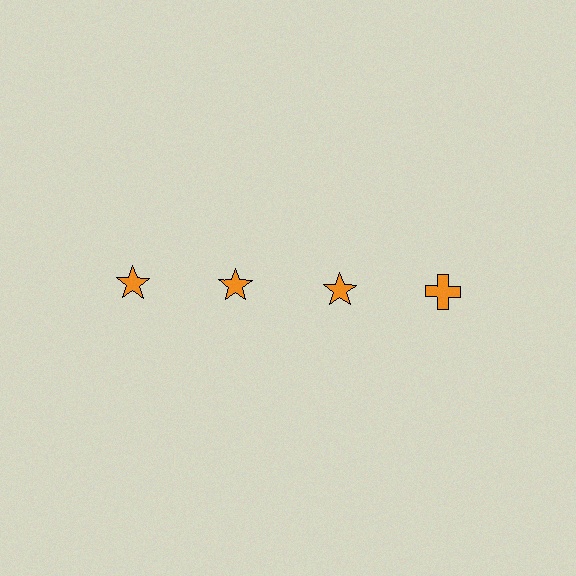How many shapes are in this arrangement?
There are 4 shapes arranged in a grid pattern.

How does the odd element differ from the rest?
It has a different shape: cross instead of star.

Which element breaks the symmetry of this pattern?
The orange cross in the top row, second from right column breaks the symmetry. All other shapes are orange stars.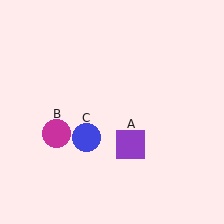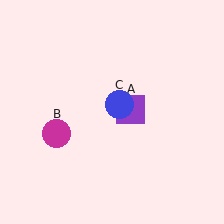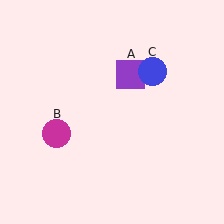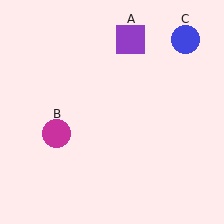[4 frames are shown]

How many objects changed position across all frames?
2 objects changed position: purple square (object A), blue circle (object C).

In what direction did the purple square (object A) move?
The purple square (object A) moved up.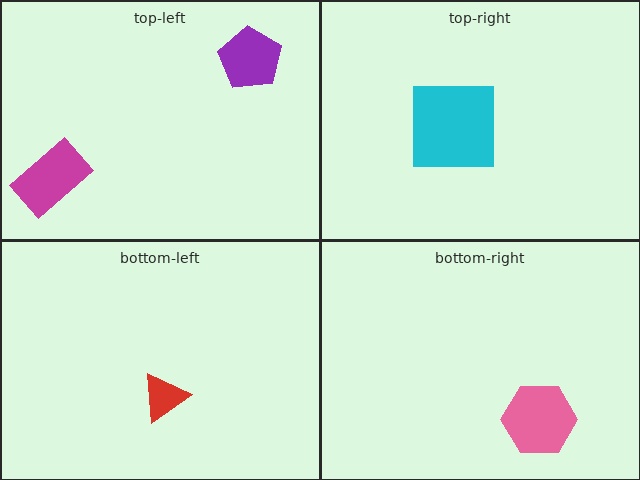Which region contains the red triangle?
The bottom-left region.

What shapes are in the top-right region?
The cyan square.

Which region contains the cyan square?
The top-right region.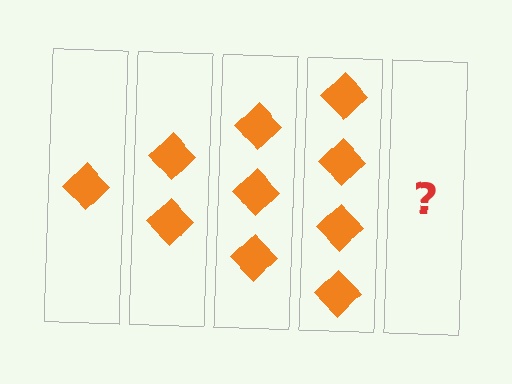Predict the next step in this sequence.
The next step is 5 diamonds.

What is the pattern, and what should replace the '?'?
The pattern is that each step adds one more diamond. The '?' should be 5 diamonds.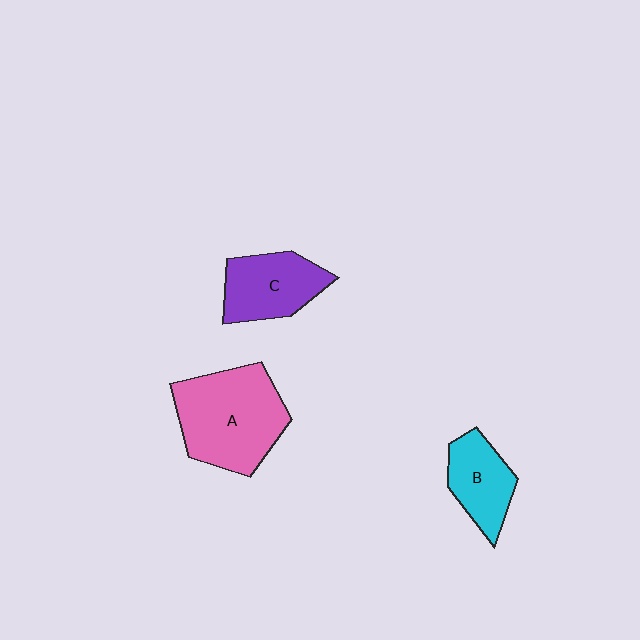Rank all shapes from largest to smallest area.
From largest to smallest: A (pink), C (purple), B (cyan).